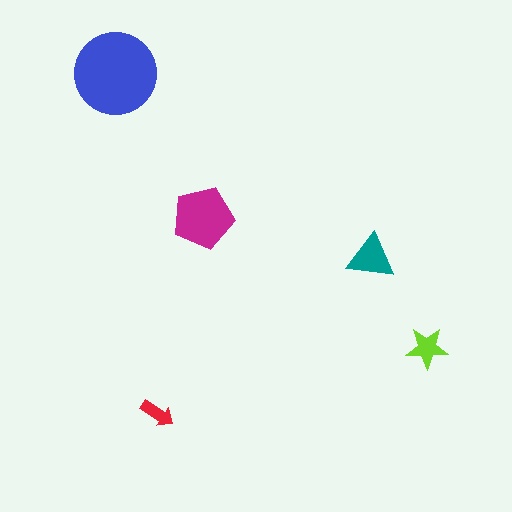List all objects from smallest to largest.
The red arrow, the lime star, the teal triangle, the magenta pentagon, the blue circle.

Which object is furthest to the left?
The blue circle is leftmost.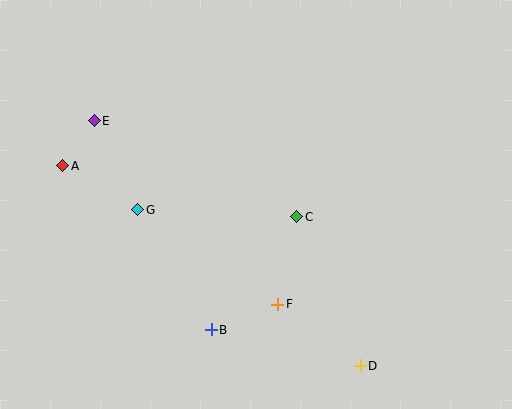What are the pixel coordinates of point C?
Point C is at (297, 217).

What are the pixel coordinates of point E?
Point E is at (94, 121).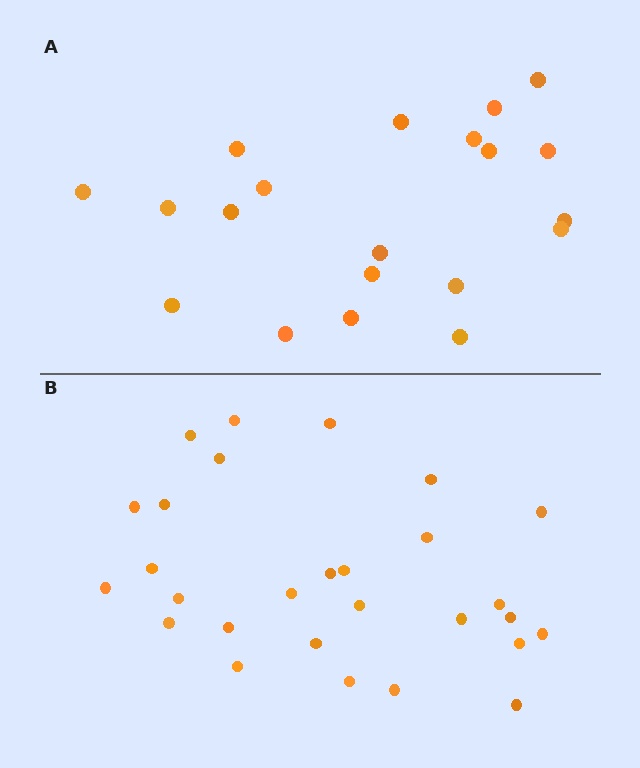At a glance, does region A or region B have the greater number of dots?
Region B (the bottom region) has more dots.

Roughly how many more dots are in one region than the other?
Region B has roughly 8 or so more dots than region A.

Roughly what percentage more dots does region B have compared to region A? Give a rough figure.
About 40% more.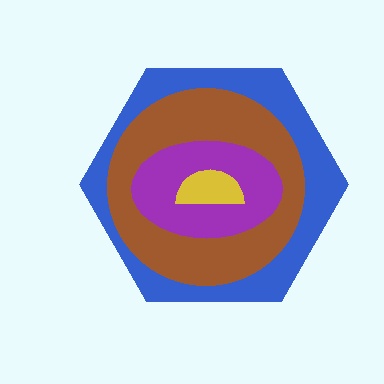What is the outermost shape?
The blue hexagon.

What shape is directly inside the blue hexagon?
The brown circle.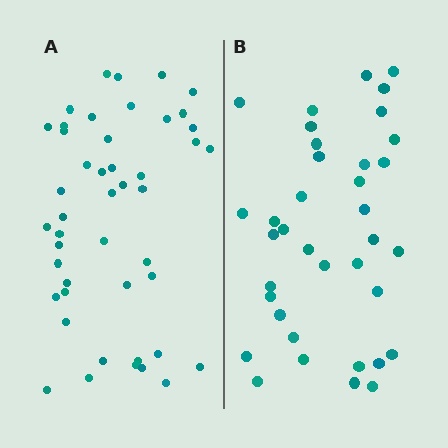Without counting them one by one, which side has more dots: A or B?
Region A (the left region) has more dots.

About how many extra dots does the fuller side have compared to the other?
Region A has roughly 8 or so more dots than region B.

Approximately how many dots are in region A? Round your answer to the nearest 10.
About 50 dots. (The exact count is 46, which rounds to 50.)